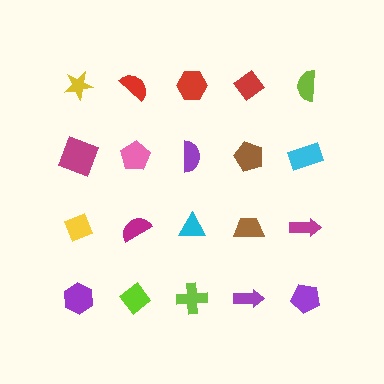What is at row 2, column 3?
A purple semicircle.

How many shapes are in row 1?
5 shapes.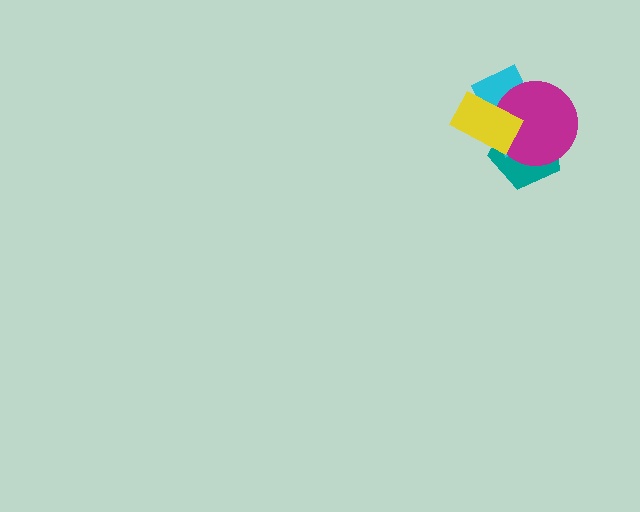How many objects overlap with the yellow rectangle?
3 objects overlap with the yellow rectangle.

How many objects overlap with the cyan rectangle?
3 objects overlap with the cyan rectangle.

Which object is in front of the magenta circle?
The yellow rectangle is in front of the magenta circle.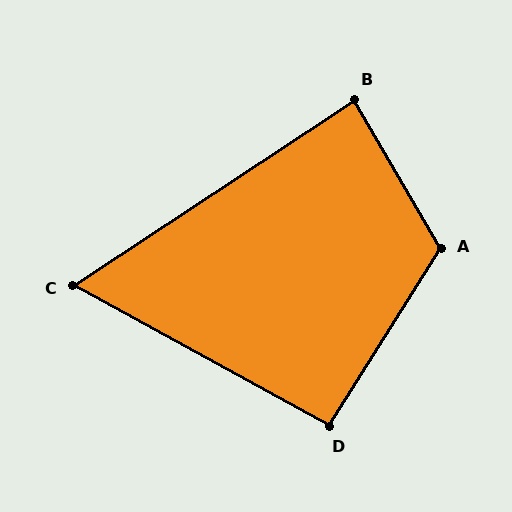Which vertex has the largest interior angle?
A, at approximately 118 degrees.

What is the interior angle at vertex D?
Approximately 93 degrees (approximately right).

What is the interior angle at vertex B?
Approximately 87 degrees (approximately right).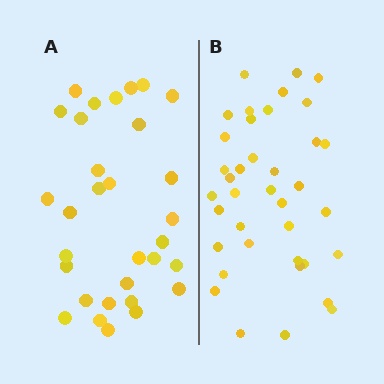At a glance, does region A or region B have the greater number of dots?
Region B (the right region) has more dots.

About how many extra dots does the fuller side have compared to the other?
Region B has roughly 8 or so more dots than region A.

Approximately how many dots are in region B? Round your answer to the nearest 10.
About 40 dots. (The exact count is 38, which rounds to 40.)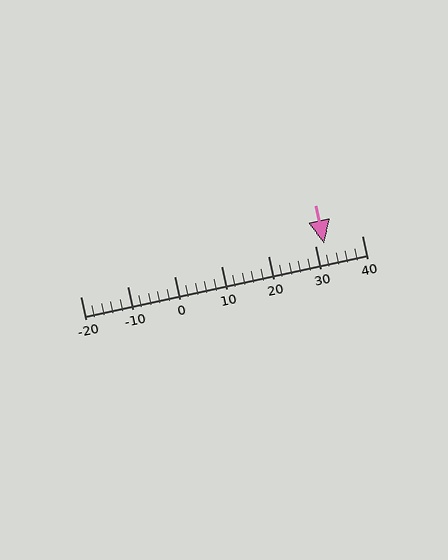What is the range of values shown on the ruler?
The ruler shows values from -20 to 40.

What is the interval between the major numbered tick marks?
The major tick marks are spaced 10 units apart.